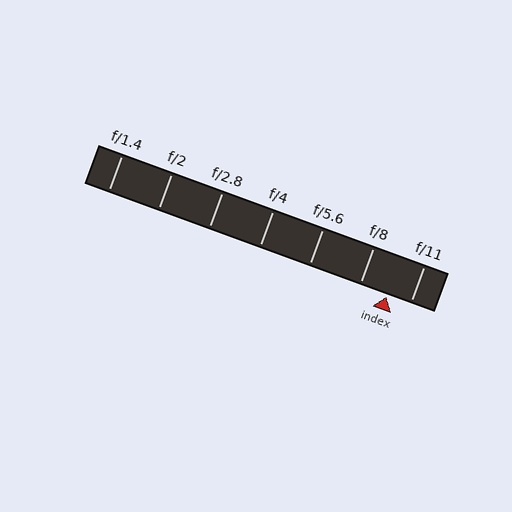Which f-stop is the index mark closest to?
The index mark is closest to f/11.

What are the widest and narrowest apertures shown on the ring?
The widest aperture shown is f/1.4 and the narrowest is f/11.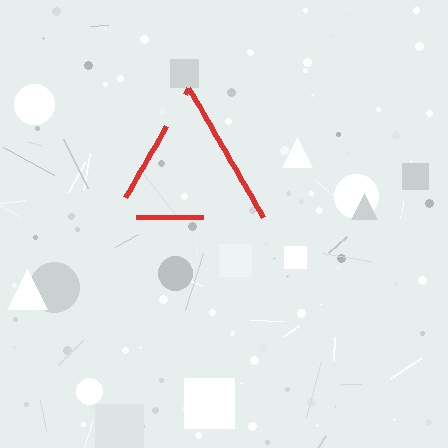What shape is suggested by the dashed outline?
The dashed outline suggests a triangle.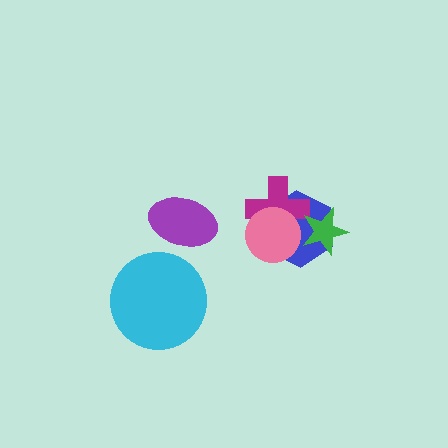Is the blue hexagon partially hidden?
Yes, it is partially covered by another shape.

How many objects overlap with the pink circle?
2 objects overlap with the pink circle.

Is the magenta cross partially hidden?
Yes, it is partially covered by another shape.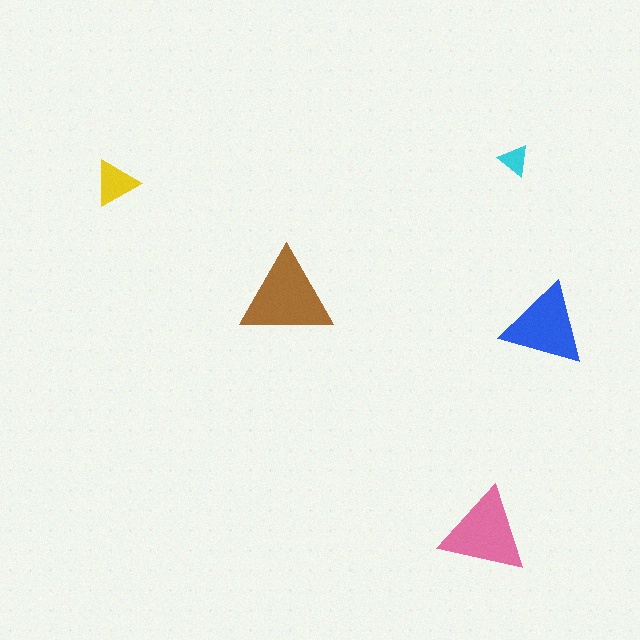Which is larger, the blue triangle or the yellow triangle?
The blue one.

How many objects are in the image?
There are 5 objects in the image.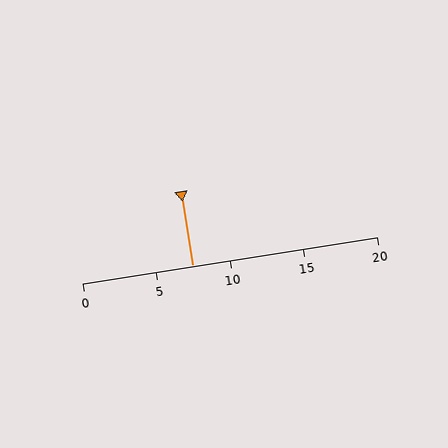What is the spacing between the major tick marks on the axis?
The major ticks are spaced 5 apart.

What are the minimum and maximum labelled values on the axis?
The axis runs from 0 to 20.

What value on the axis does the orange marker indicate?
The marker indicates approximately 7.5.